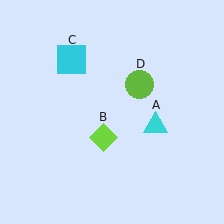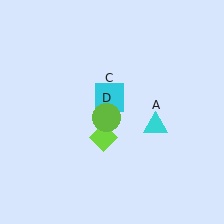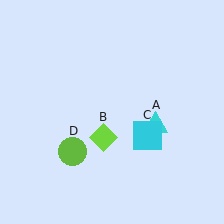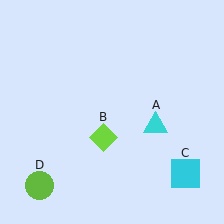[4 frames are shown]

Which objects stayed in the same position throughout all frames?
Cyan triangle (object A) and lime diamond (object B) remained stationary.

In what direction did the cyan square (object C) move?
The cyan square (object C) moved down and to the right.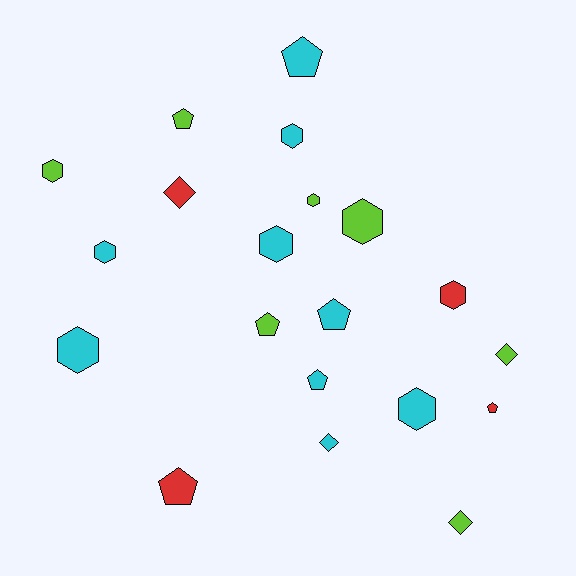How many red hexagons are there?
There is 1 red hexagon.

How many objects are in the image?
There are 20 objects.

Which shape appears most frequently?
Hexagon, with 9 objects.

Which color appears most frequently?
Cyan, with 9 objects.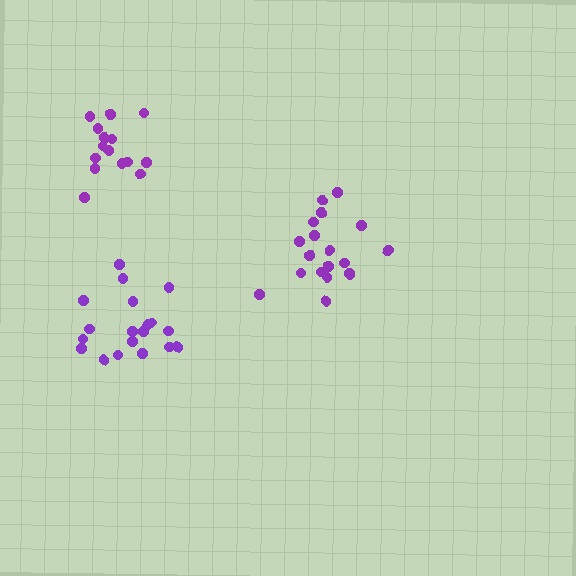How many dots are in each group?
Group 1: 19 dots, Group 2: 19 dots, Group 3: 15 dots (53 total).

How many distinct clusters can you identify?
There are 3 distinct clusters.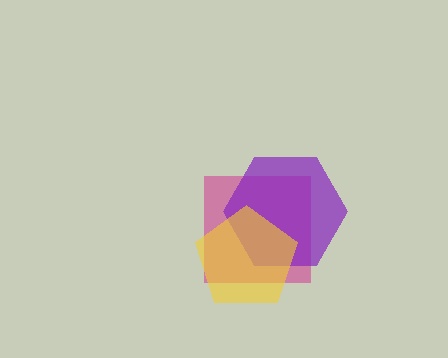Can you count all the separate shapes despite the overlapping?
Yes, there are 3 separate shapes.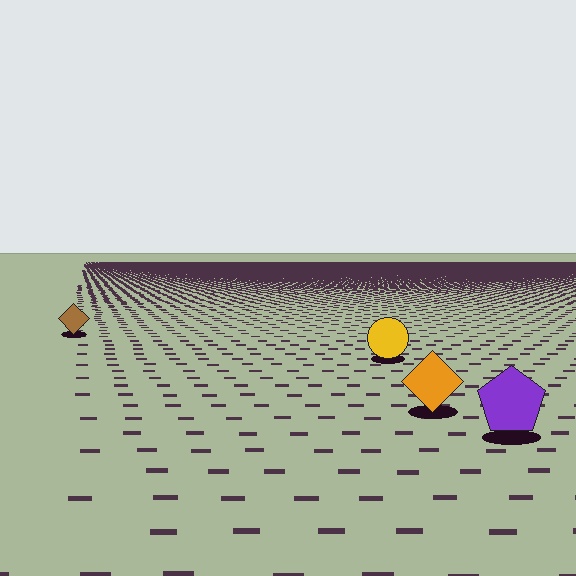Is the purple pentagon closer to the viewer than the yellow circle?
Yes. The purple pentagon is closer — you can tell from the texture gradient: the ground texture is coarser near it.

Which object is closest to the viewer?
The purple pentagon is closest. The texture marks near it are larger and more spread out.